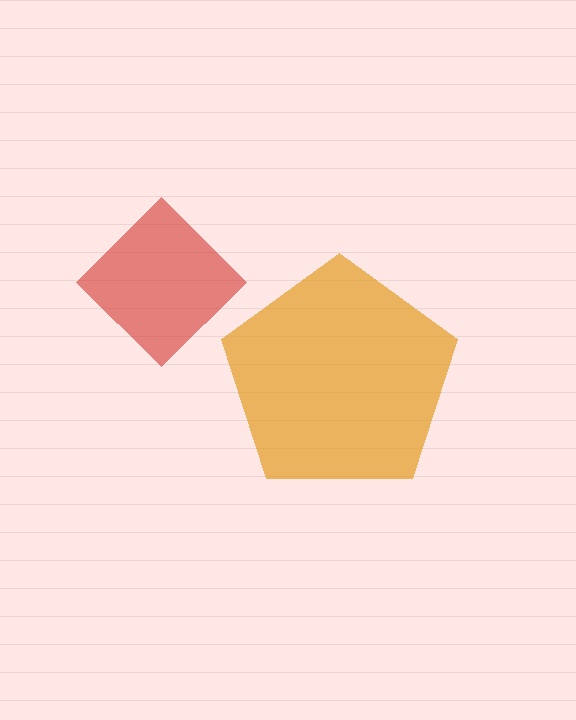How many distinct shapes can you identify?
There are 2 distinct shapes: an orange pentagon, a red diamond.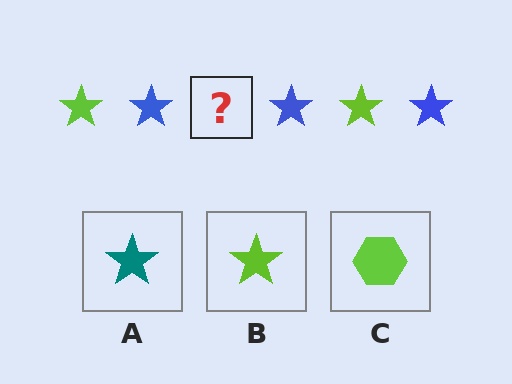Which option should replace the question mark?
Option B.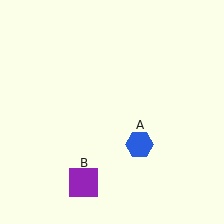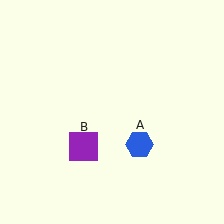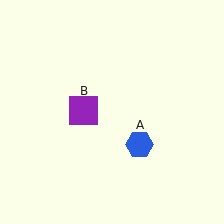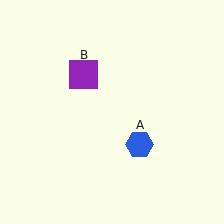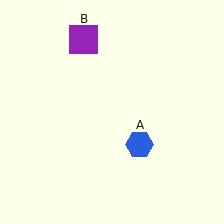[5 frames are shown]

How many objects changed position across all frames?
1 object changed position: purple square (object B).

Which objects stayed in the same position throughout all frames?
Blue hexagon (object A) remained stationary.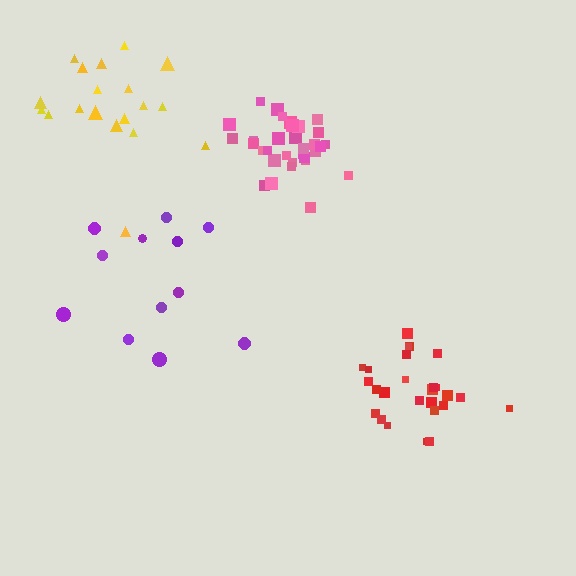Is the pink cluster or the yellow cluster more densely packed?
Pink.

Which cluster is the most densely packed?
Pink.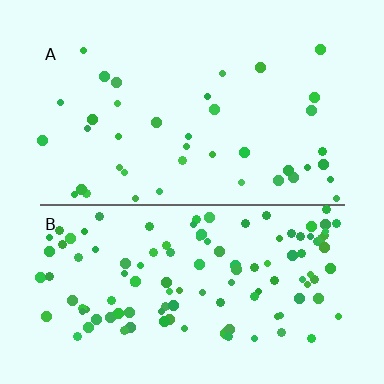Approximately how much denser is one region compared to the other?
Approximately 3.0× — region B over region A.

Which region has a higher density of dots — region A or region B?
B (the bottom).